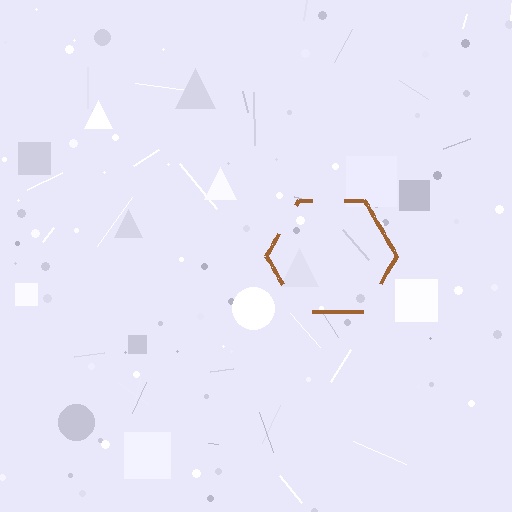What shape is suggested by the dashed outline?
The dashed outline suggests a hexagon.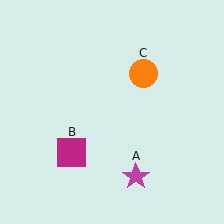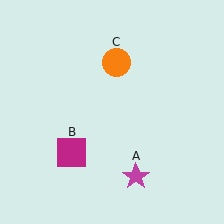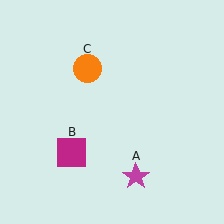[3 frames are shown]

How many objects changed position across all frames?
1 object changed position: orange circle (object C).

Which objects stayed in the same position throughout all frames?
Magenta star (object A) and magenta square (object B) remained stationary.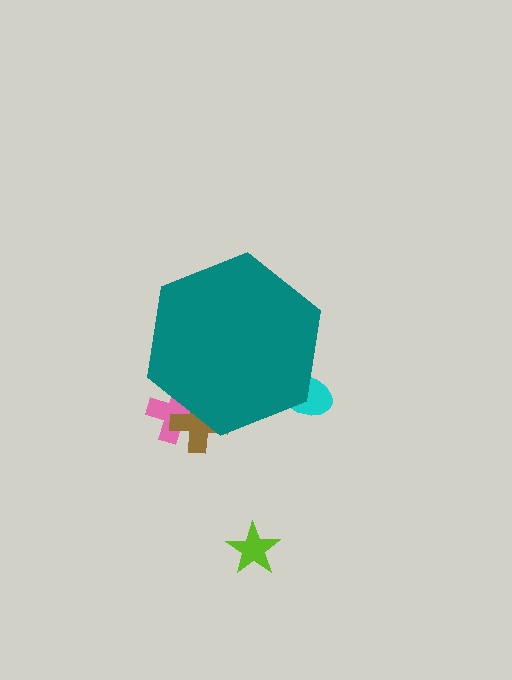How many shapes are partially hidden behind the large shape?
3 shapes are partially hidden.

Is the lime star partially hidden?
No, the lime star is fully visible.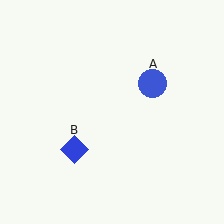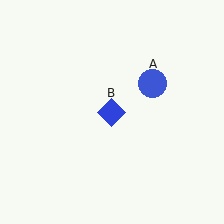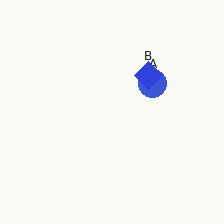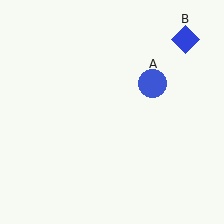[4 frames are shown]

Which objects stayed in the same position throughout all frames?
Blue circle (object A) remained stationary.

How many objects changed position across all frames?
1 object changed position: blue diamond (object B).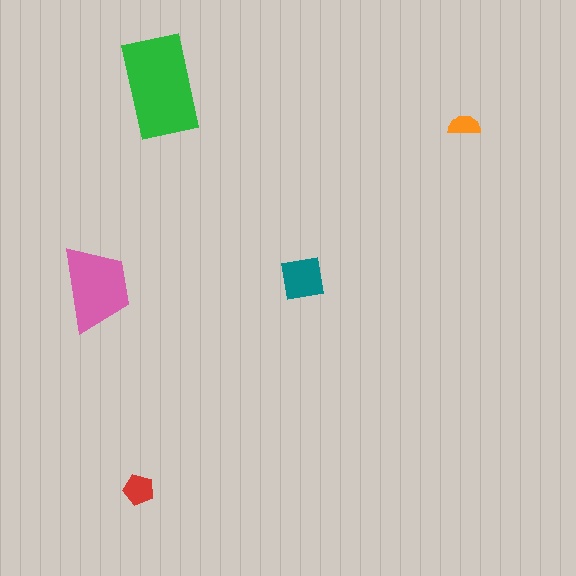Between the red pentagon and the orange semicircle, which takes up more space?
The red pentagon.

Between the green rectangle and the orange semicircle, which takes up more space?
The green rectangle.